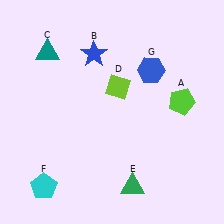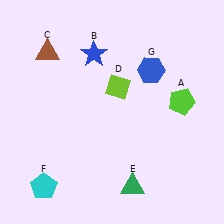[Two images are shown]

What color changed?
The triangle (C) changed from teal in Image 1 to brown in Image 2.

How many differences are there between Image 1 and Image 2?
There is 1 difference between the two images.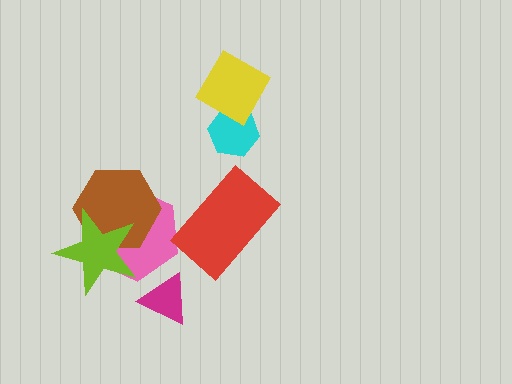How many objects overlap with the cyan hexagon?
1 object overlaps with the cyan hexagon.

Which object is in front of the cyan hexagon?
The yellow diamond is in front of the cyan hexagon.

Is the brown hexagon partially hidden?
Yes, it is partially covered by another shape.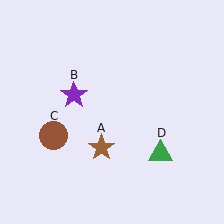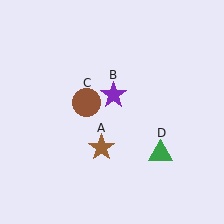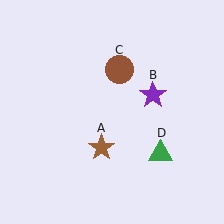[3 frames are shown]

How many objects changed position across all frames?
2 objects changed position: purple star (object B), brown circle (object C).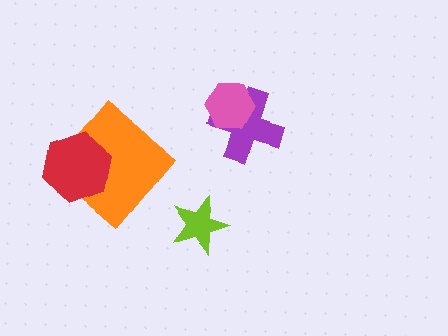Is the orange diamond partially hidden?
Yes, it is partially covered by another shape.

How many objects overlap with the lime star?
0 objects overlap with the lime star.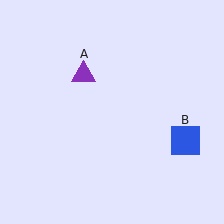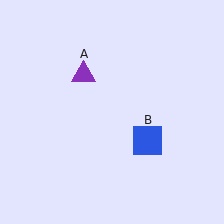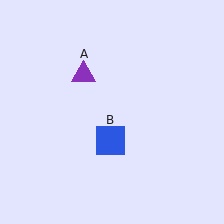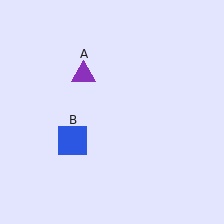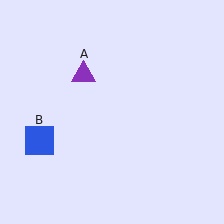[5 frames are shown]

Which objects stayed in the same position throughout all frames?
Purple triangle (object A) remained stationary.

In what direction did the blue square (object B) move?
The blue square (object B) moved left.